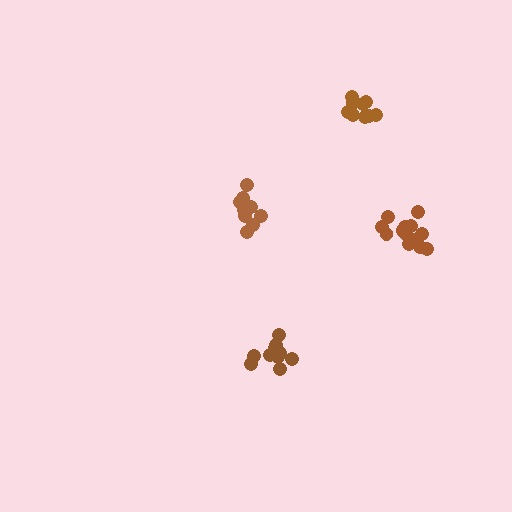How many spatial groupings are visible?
There are 4 spatial groupings.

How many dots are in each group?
Group 1: 11 dots, Group 2: 9 dots, Group 3: 14 dots, Group 4: 10 dots (44 total).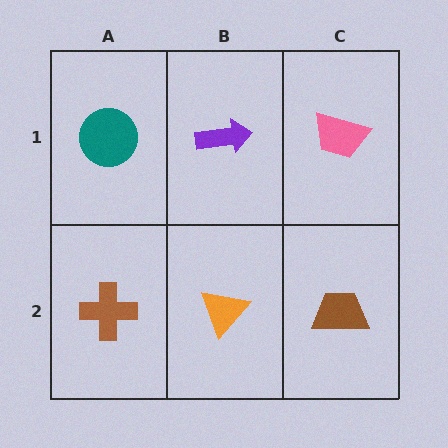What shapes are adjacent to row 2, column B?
A purple arrow (row 1, column B), a brown cross (row 2, column A), a brown trapezoid (row 2, column C).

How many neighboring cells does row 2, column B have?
3.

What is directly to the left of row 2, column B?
A brown cross.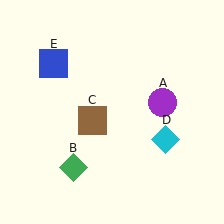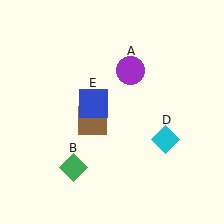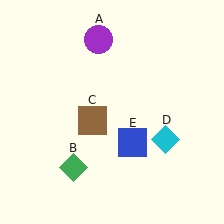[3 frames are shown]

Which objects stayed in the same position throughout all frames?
Green diamond (object B) and brown square (object C) and cyan diamond (object D) remained stationary.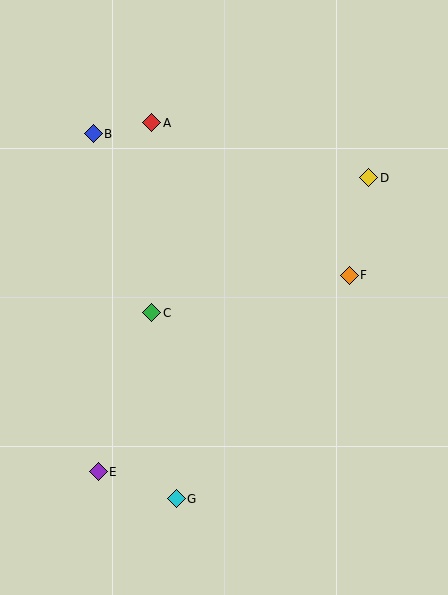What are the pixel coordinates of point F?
Point F is at (349, 275).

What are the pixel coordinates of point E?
Point E is at (98, 472).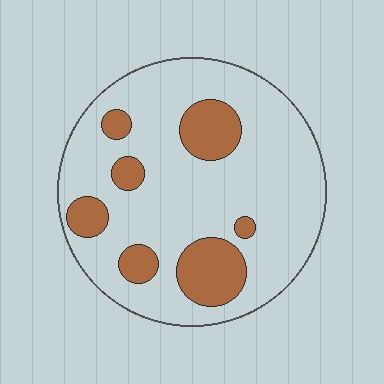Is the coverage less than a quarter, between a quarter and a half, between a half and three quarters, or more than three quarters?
Less than a quarter.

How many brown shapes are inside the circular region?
7.